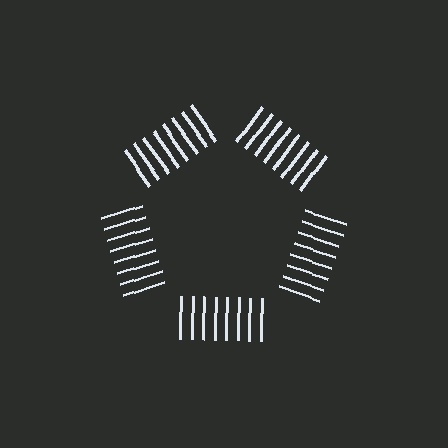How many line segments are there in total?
40 — 8 along each of the 5 edges.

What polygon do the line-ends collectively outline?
An illusory pentagon — the line segments terminate on its edges but no continuous stroke is drawn.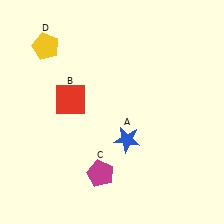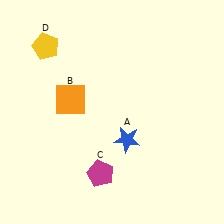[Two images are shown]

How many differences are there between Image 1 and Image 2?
There is 1 difference between the two images.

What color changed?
The square (B) changed from red in Image 1 to orange in Image 2.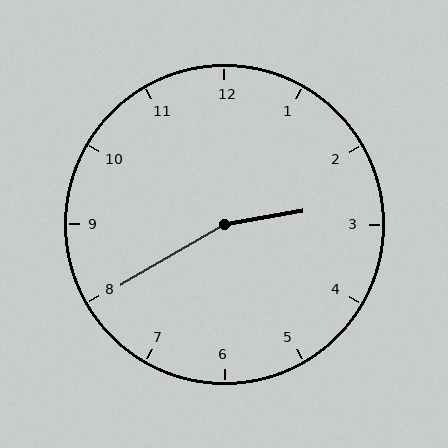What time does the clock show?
2:40.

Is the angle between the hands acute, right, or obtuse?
It is obtuse.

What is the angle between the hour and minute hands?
Approximately 160 degrees.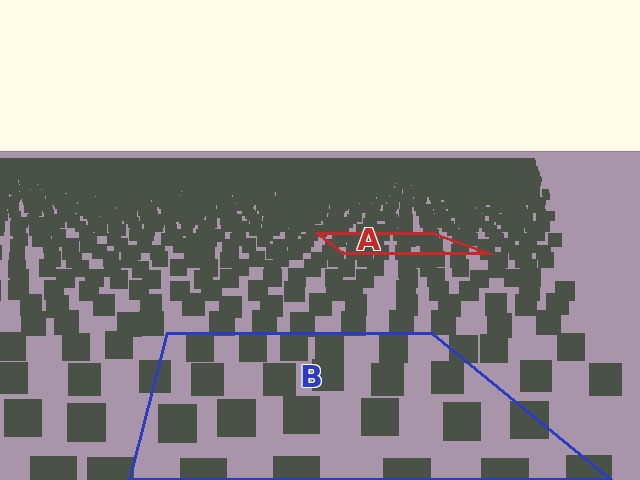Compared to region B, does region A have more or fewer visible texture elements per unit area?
Region A has more texture elements per unit area — they are packed more densely because it is farther away.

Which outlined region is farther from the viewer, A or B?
Region A is farther from the viewer — the texture elements inside it appear smaller and more densely packed.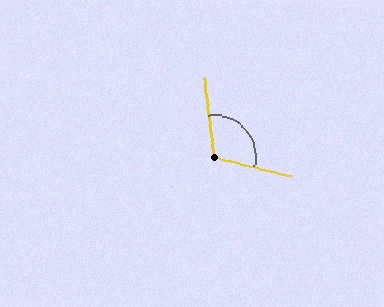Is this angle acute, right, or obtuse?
It is obtuse.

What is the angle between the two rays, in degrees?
Approximately 111 degrees.